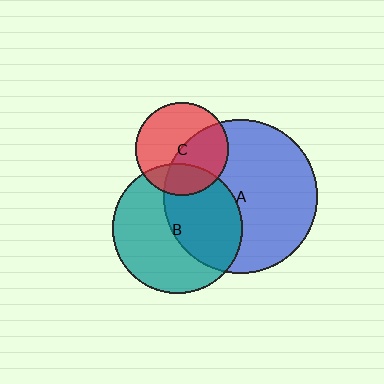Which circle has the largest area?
Circle A (blue).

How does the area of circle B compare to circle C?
Approximately 2.0 times.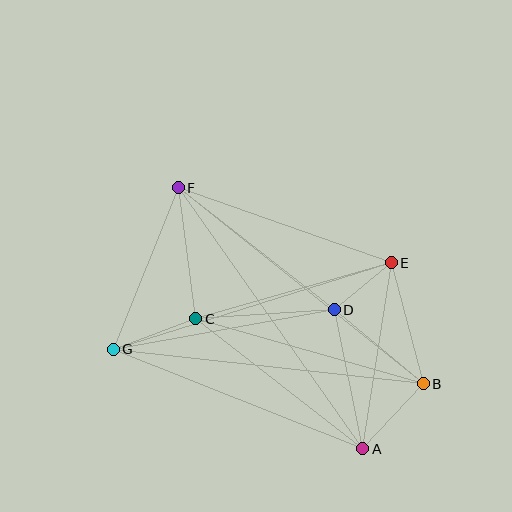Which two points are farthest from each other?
Points A and F are farthest from each other.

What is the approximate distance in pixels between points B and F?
The distance between B and F is approximately 313 pixels.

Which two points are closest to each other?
Points D and E are closest to each other.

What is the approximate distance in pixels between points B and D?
The distance between B and D is approximately 116 pixels.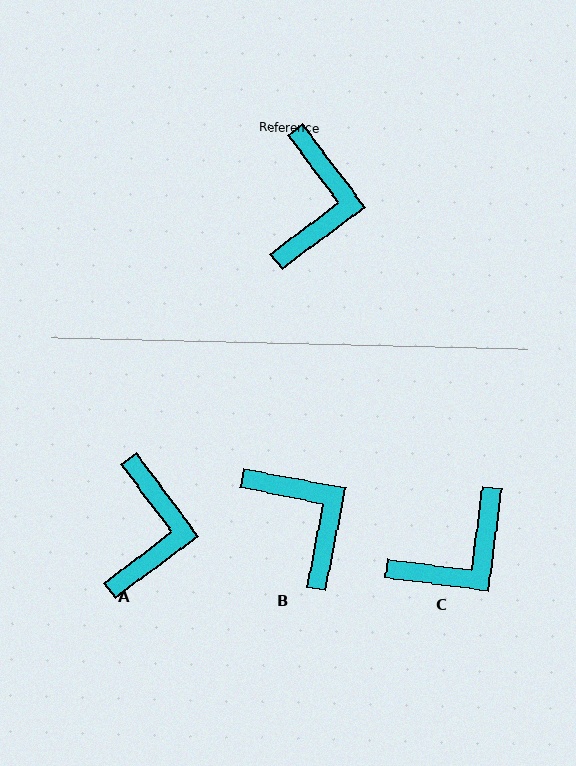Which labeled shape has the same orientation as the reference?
A.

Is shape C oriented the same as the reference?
No, it is off by about 44 degrees.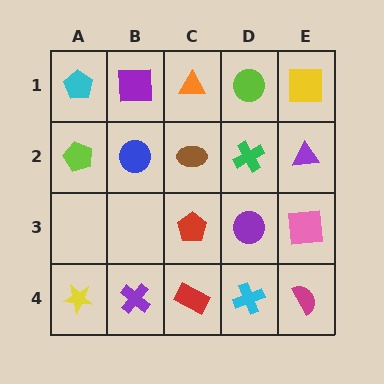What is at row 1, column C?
An orange triangle.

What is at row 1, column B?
A purple square.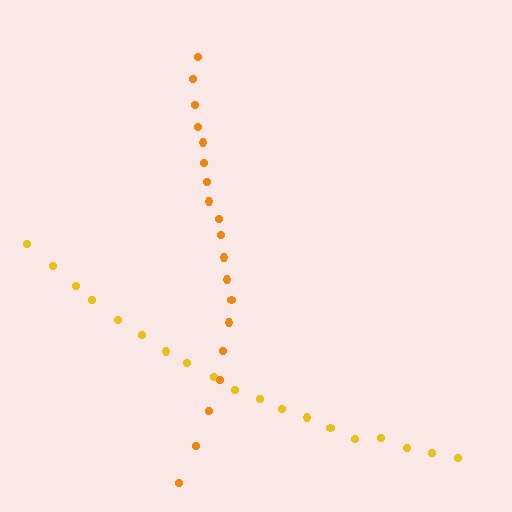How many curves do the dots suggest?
There are 2 distinct paths.